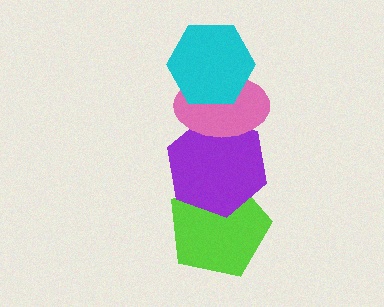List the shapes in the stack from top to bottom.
From top to bottom: the cyan hexagon, the pink ellipse, the purple hexagon, the lime pentagon.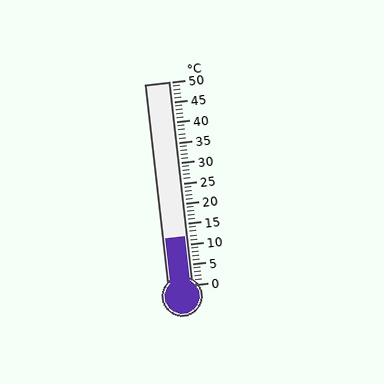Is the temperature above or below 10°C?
The temperature is above 10°C.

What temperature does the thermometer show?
The thermometer shows approximately 12°C.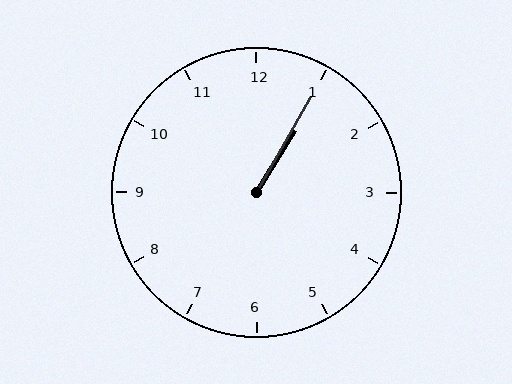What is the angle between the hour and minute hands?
Approximately 2 degrees.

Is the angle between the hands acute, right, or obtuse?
It is acute.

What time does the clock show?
1:05.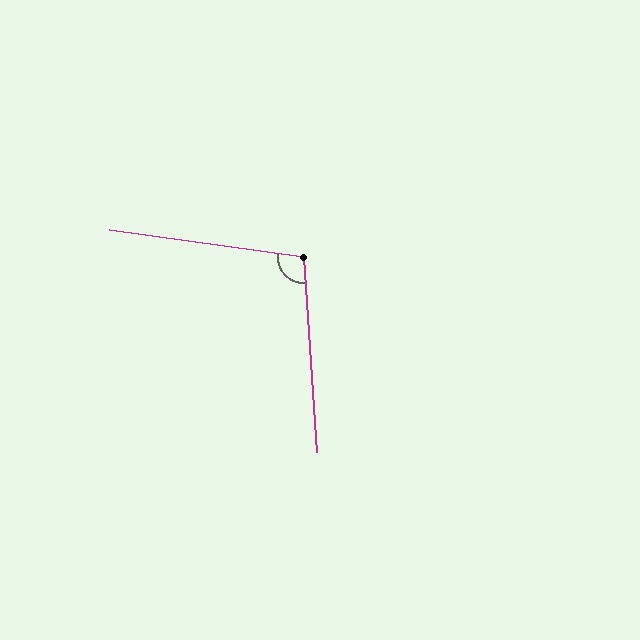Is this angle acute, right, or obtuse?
It is obtuse.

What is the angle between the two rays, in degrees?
Approximately 102 degrees.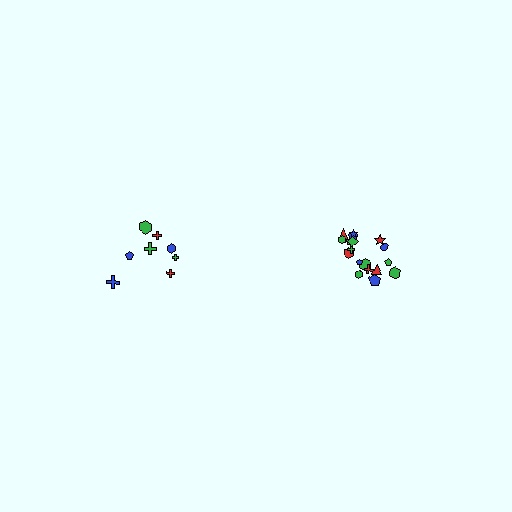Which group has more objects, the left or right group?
The right group.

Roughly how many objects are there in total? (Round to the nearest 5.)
Roughly 25 objects in total.